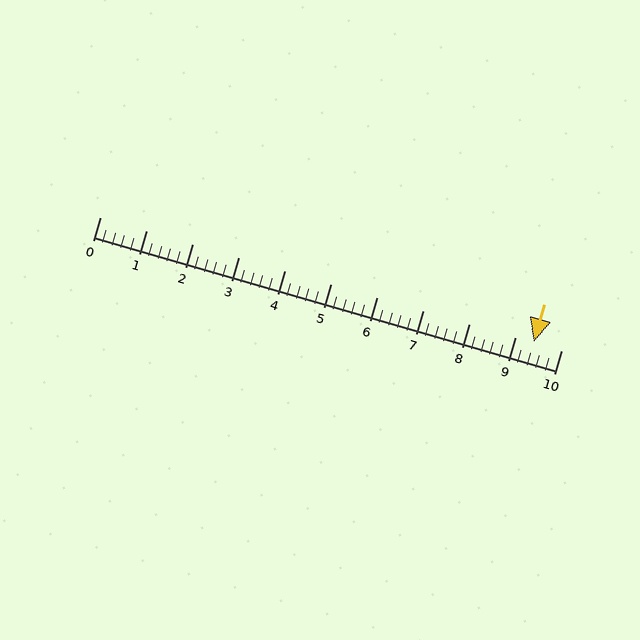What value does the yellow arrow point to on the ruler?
The yellow arrow points to approximately 9.4.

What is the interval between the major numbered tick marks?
The major tick marks are spaced 1 units apart.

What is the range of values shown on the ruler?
The ruler shows values from 0 to 10.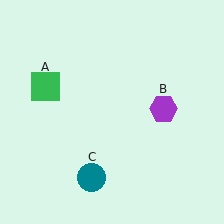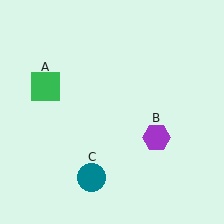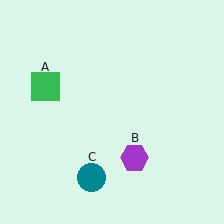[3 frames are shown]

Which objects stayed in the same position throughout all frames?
Green square (object A) and teal circle (object C) remained stationary.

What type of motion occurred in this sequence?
The purple hexagon (object B) rotated clockwise around the center of the scene.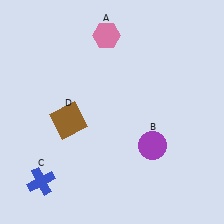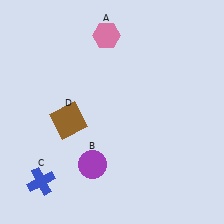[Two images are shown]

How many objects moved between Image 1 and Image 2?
1 object moved between the two images.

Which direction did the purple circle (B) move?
The purple circle (B) moved left.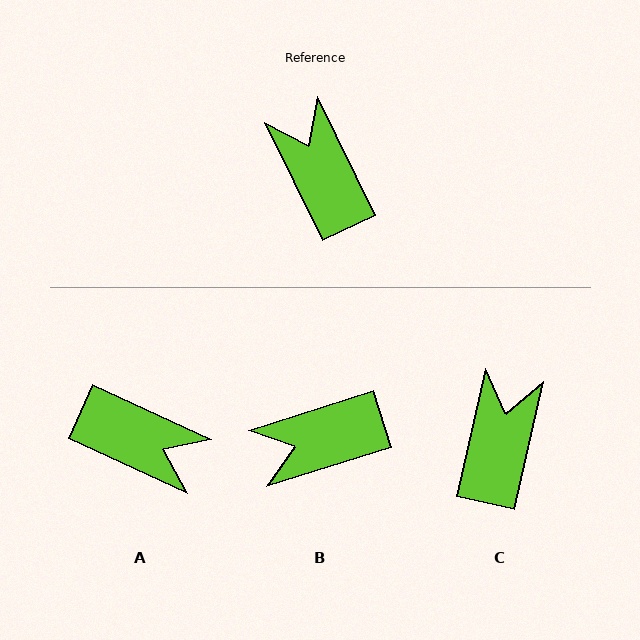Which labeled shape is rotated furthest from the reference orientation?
A, about 140 degrees away.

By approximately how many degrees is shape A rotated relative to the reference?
Approximately 140 degrees clockwise.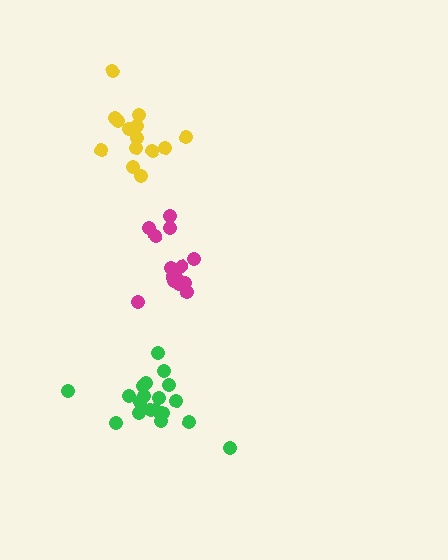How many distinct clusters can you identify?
There are 3 distinct clusters.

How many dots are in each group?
Group 1: 15 dots, Group 2: 19 dots, Group 3: 14 dots (48 total).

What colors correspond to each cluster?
The clusters are colored: magenta, green, yellow.